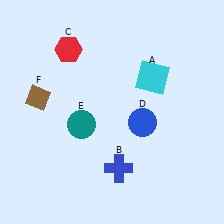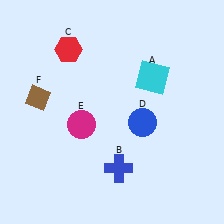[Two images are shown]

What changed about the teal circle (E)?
In Image 1, E is teal. In Image 2, it changed to magenta.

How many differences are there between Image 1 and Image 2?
There is 1 difference between the two images.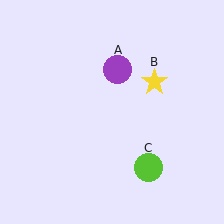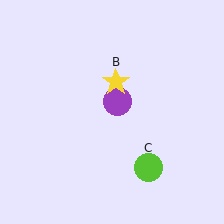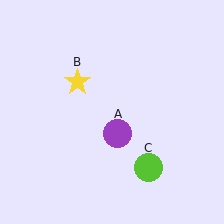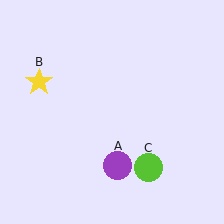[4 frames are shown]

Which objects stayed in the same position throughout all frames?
Lime circle (object C) remained stationary.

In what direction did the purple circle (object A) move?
The purple circle (object A) moved down.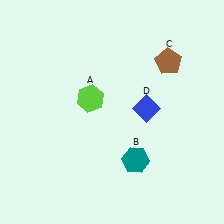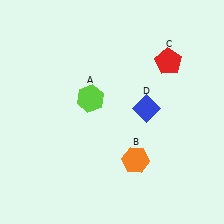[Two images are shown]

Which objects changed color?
B changed from teal to orange. C changed from brown to red.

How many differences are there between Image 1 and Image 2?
There are 2 differences between the two images.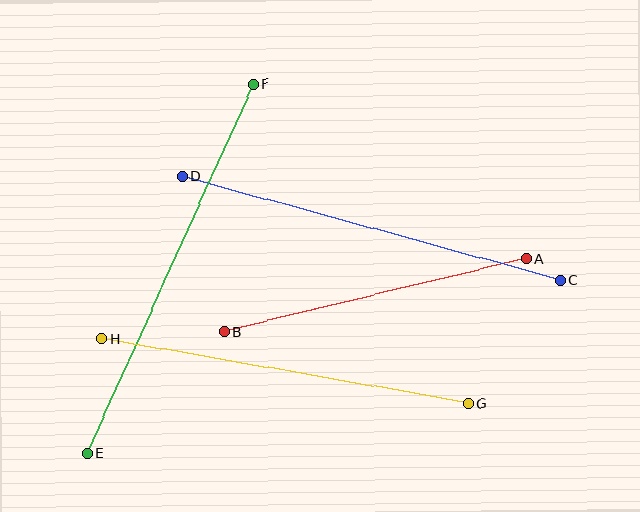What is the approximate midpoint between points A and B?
The midpoint is at approximately (375, 295) pixels.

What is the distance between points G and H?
The distance is approximately 373 pixels.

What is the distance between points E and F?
The distance is approximately 405 pixels.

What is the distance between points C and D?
The distance is approximately 392 pixels.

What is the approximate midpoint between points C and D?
The midpoint is at approximately (371, 228) pixels.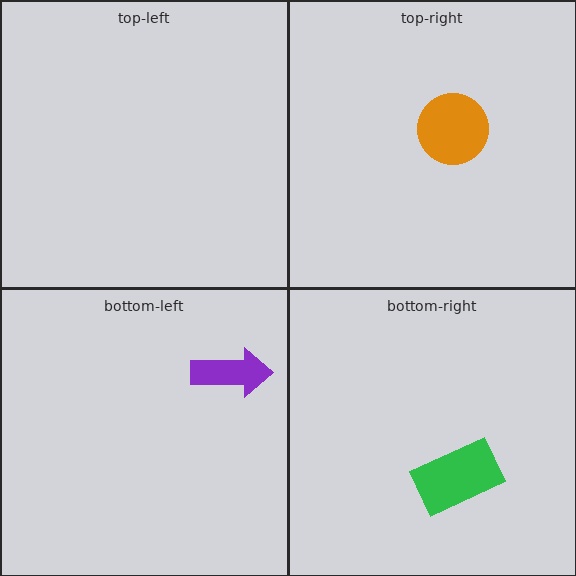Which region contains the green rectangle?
The bottom-right region.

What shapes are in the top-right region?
The orange circle.